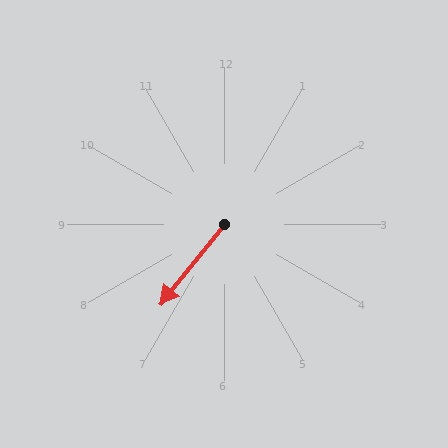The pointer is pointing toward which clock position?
Roughly 7 o'clock.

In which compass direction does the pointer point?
Southwest.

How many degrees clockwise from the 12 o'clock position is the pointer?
Approximately 219 degrees.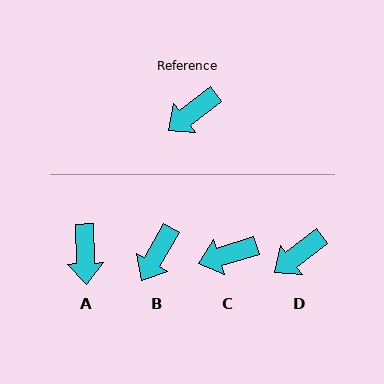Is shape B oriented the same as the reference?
No, it is off by about 22 degrees.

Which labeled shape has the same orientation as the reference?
D.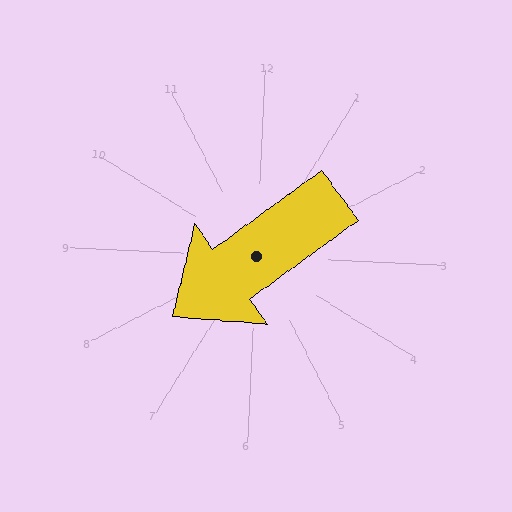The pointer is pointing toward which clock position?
Roughly 8 o'clock.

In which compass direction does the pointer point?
Southwest.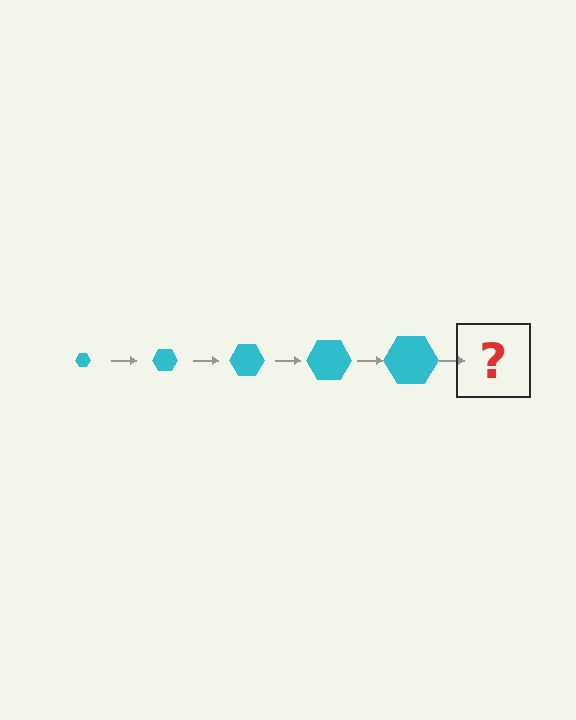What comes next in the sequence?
The next element should be a cyan hexagon, larger than the previous one.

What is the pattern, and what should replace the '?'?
The pattern is that the hexagon gets progressively larger each step. The '?' should be a cyan hexagon, larger than the previous one.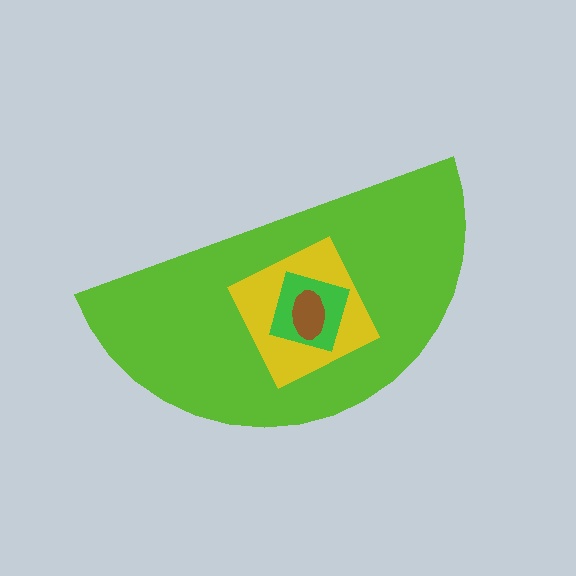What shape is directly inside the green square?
The brown ellipse.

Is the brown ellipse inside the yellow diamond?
Yes.